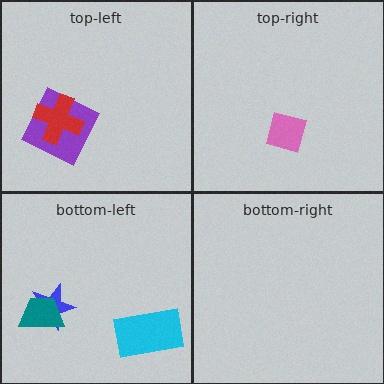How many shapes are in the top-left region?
2.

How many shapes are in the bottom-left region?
3.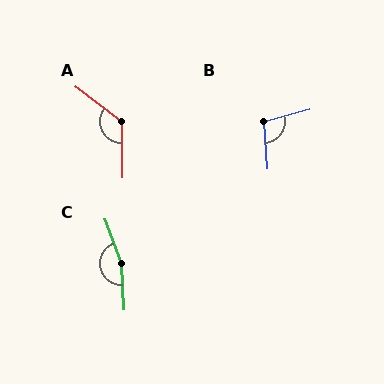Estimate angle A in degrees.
Approximately 128 degrees.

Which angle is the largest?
C, at approximately 163 degrees.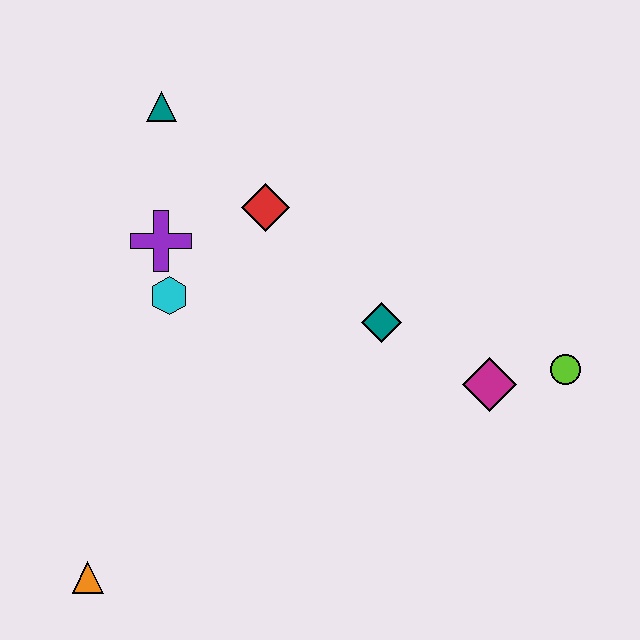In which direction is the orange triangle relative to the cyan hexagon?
The orange triangle is below the cyan hexagon.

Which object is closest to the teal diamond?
The magenta diamond is closest to the teal diamond.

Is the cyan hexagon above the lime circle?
Yes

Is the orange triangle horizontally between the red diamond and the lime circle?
No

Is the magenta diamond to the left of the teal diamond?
No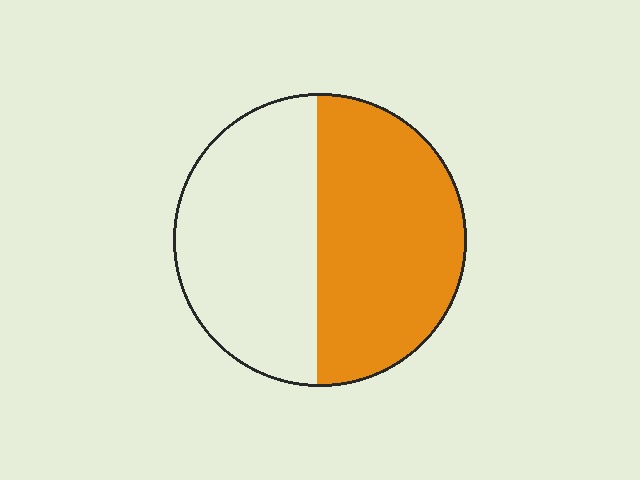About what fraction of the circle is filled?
About one half (1/2).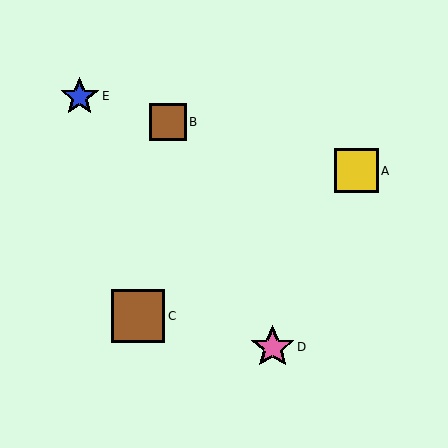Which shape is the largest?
The brown square (labeled C) is the largest.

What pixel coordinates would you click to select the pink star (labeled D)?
Click at (273, 347) to select the pink star D.